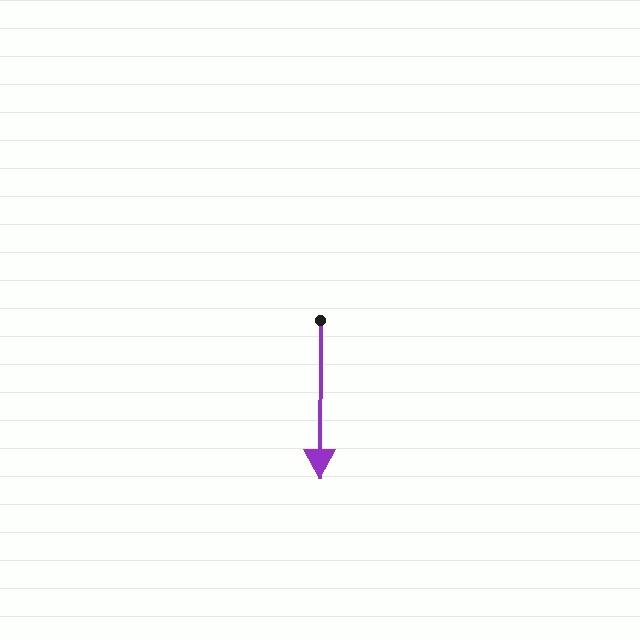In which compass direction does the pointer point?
South.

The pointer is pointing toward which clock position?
Roughly 6 o'clock.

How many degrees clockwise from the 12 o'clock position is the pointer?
Approximately 180 degrees.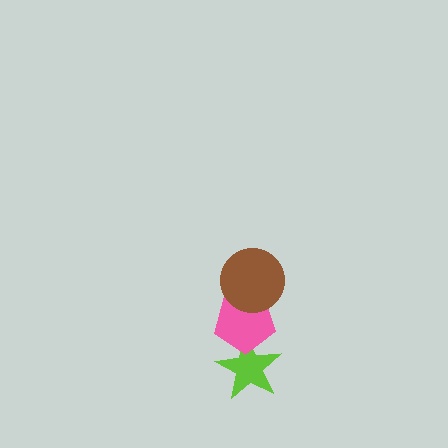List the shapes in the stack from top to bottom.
From top to bottom: the brown circle, the pink pentagon, the lime star.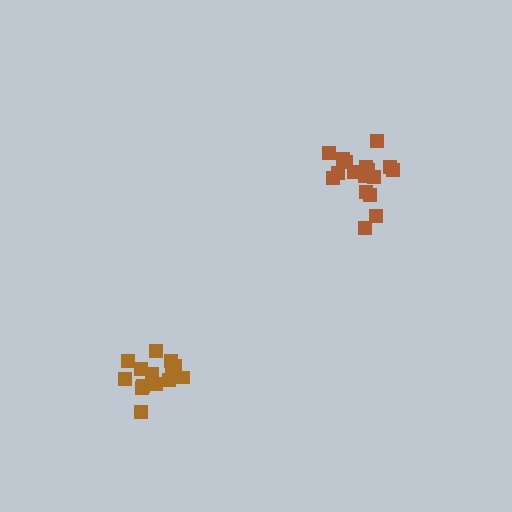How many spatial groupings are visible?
There are 2 spatial groupings.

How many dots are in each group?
Group 1: 14 dots, Group 2: 18 dots (32 total).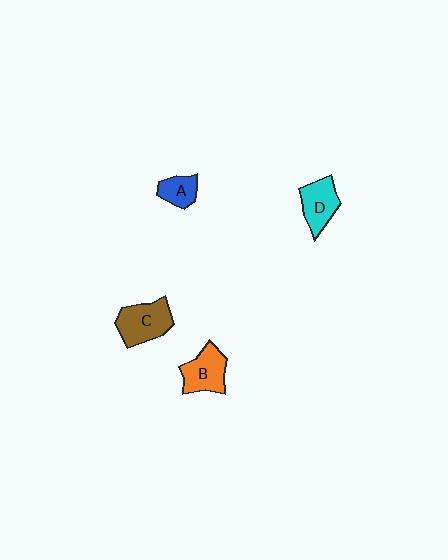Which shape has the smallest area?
Shape A (blue).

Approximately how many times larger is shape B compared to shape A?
Approximately 1.6 times.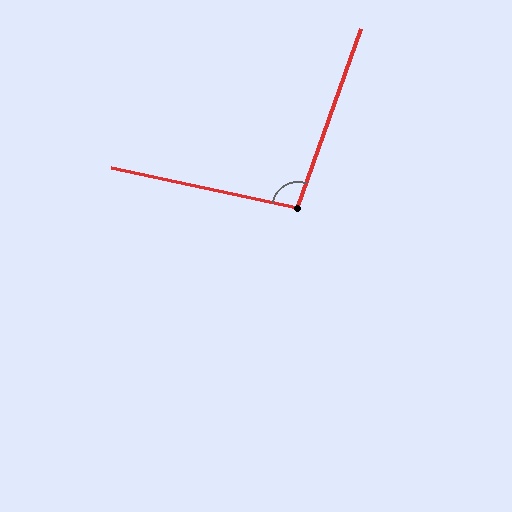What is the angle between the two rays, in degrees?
Approximately 97 degrees.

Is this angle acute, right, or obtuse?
It is obtuse.